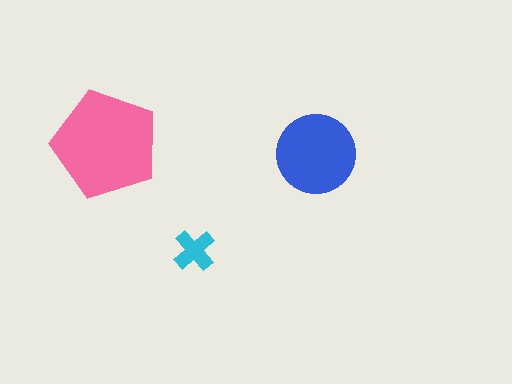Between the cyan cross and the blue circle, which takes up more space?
The blue circle.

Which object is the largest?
The pink pentagon.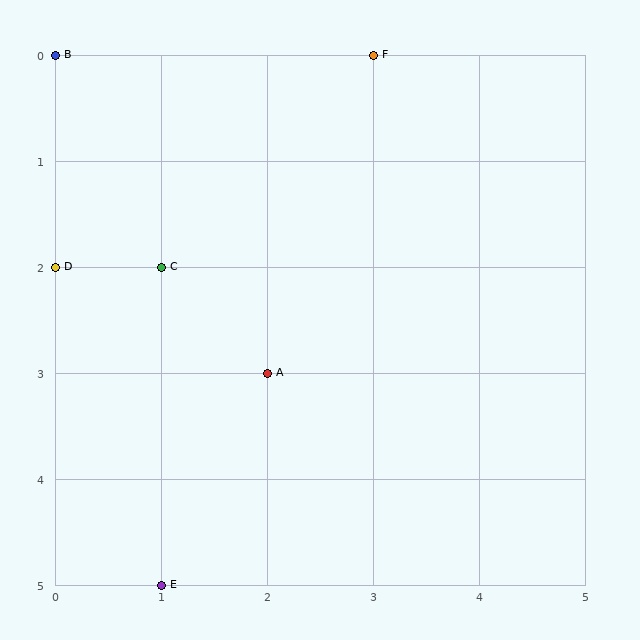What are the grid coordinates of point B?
Point B is at grid coordinates (0, 0).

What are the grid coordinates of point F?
Point F is at grid coordinates (3, 0).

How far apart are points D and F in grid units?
Points D and F are 3 columns and 2 rows apart (about 3.6 grid units diagonally).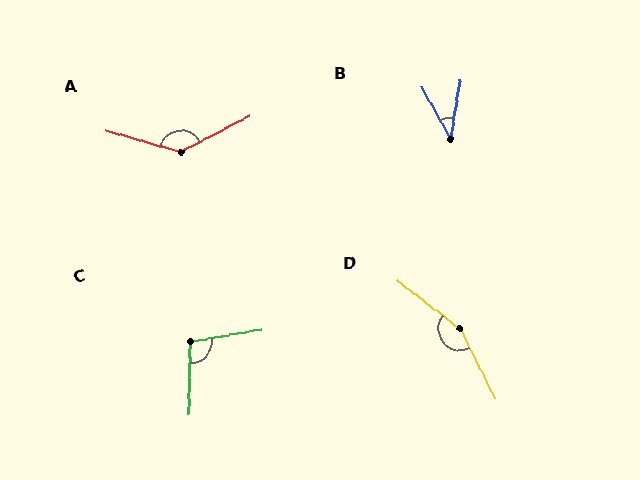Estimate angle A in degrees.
Approximately 137 degrees.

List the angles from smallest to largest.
B (38°), C (100°), A (137°), D (154°).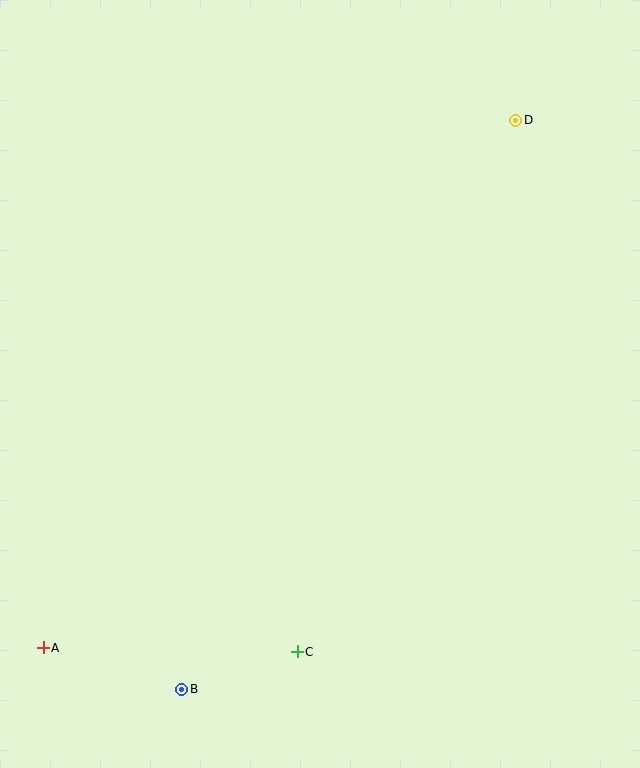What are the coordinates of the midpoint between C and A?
The midpoint between C and A is at (170, 650).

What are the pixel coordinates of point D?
Point D is at (516, 120).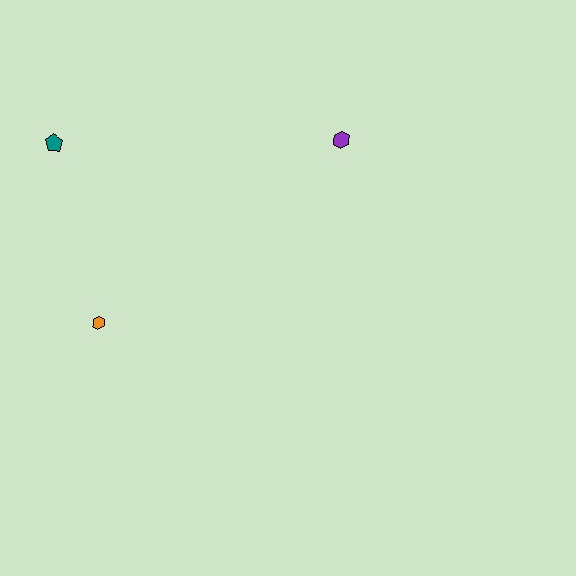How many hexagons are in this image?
There are 2 hexagons.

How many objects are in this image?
There are 3 objects.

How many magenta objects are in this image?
There are no magenta objects.